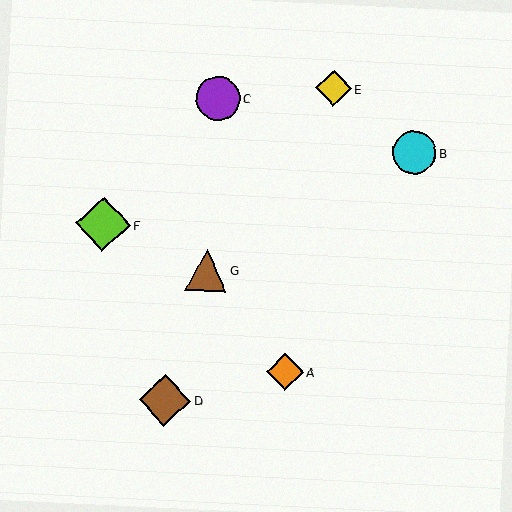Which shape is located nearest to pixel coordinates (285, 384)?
The orange diamond (labeled A) at (285, 372) is nearest to that location.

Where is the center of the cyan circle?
The center of the cyan circle is at (414, 152).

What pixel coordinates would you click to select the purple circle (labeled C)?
Click at (218, 98) to select the purple circle C.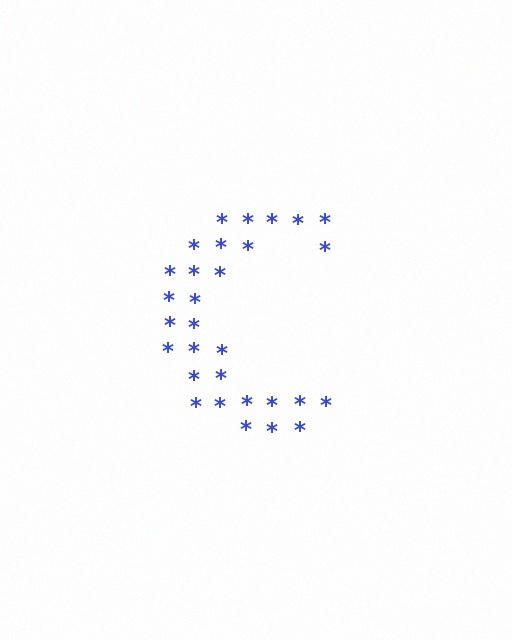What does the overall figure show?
The overall figure shows the letter C.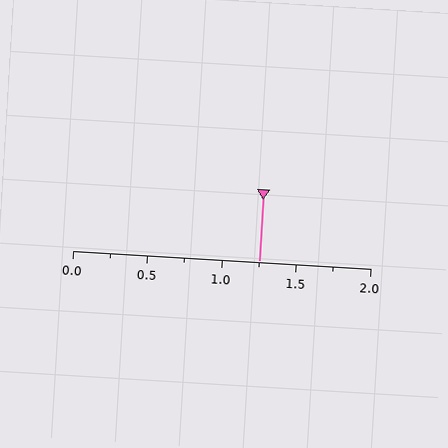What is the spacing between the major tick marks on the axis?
The major ticks are spaced 0.5 apart.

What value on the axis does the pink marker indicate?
The marker indicates approximately 1.25.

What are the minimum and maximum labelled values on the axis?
The axis runs from 0.0 to 2.0.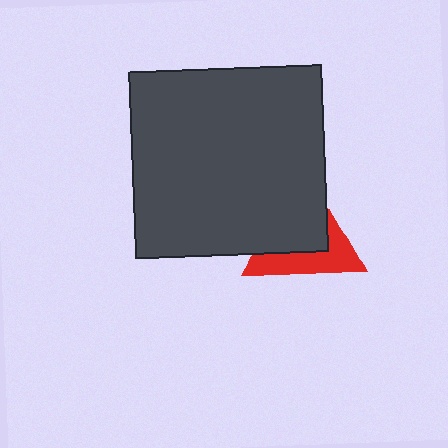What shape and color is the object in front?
The object in front is a dark gray rectangle.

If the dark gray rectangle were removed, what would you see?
You would see the complete red triangle.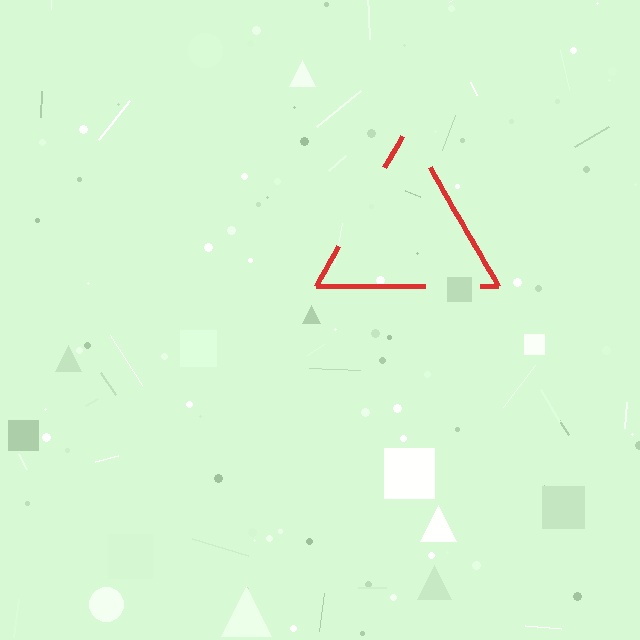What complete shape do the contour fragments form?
The contour fragments form a triangle.